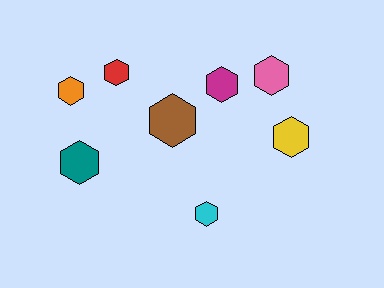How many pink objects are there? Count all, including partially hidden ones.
There is 1 pink object.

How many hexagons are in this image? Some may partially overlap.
There are 8 hexagons.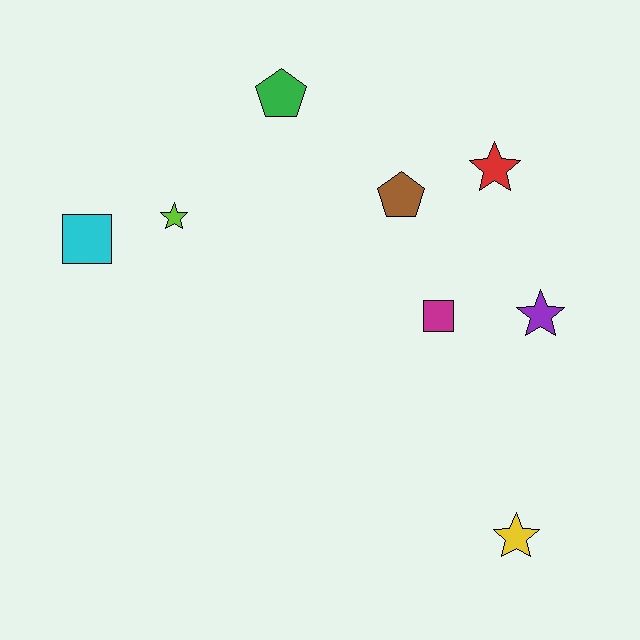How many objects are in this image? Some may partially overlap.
There are 8 objects.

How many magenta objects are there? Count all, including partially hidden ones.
There is 1 magenta object.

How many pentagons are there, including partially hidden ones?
There are 2 pentagons.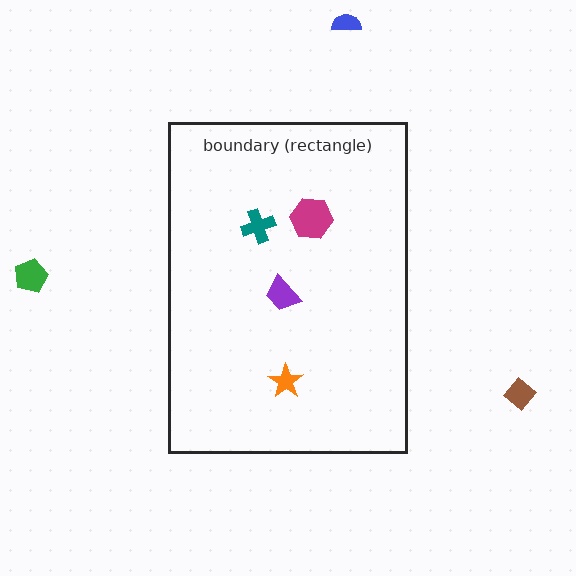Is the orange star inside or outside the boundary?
Inside.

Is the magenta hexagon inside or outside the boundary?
Inside.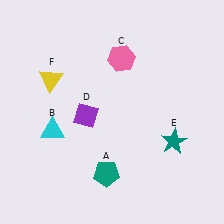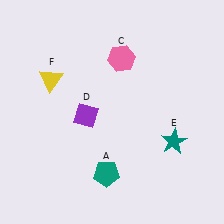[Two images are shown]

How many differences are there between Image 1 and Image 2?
There is 1 difference between the two images.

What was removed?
The cyan triangle (B) was removed in Image 2.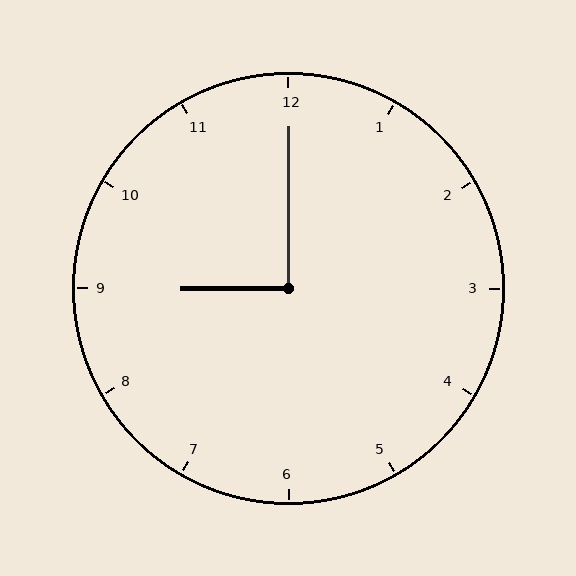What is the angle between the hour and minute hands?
Approximately 90 degrees.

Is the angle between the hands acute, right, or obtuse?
It is right.